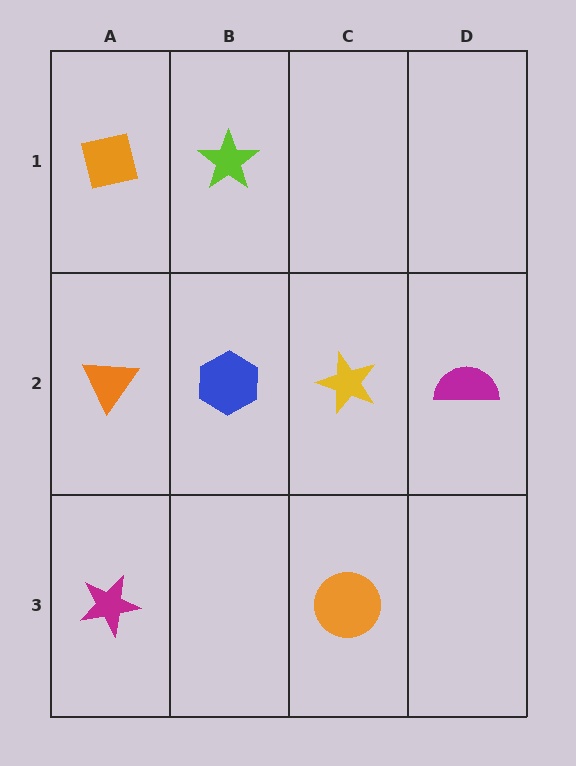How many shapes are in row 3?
2 shapes.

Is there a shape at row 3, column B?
No, that cell is empty.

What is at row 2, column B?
A blue hexagon.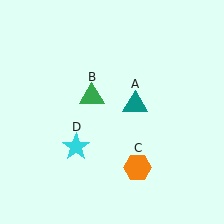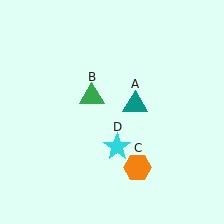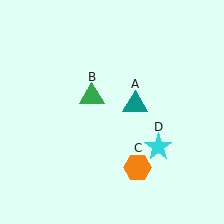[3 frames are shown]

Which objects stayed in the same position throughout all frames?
Teal triangle (object A) and green triangle (object B) and orange hexagon (object C) remained stationary.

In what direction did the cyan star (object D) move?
The cyan star (object D) moved right.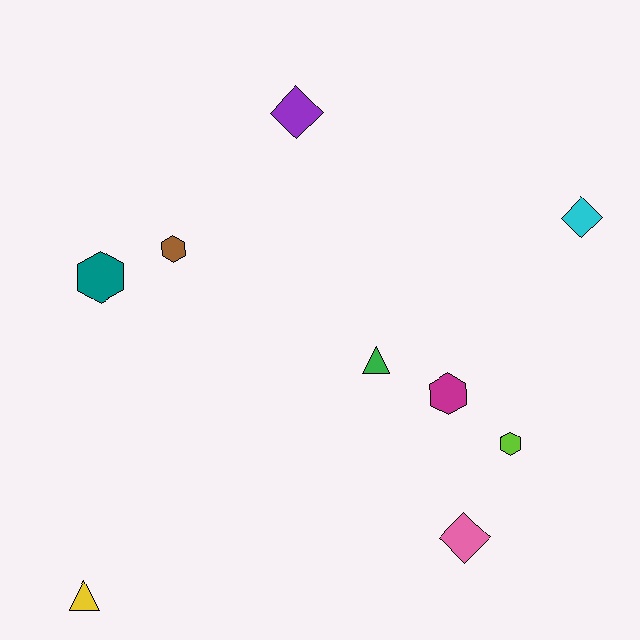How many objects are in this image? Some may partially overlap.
There are 9 objects.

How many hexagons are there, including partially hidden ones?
There are 4 hexagons.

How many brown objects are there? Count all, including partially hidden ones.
There is 1 brown object.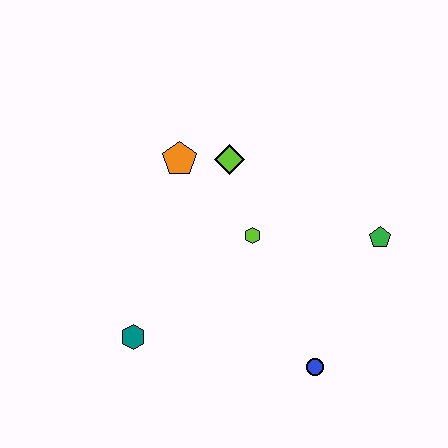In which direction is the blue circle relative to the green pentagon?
The blue circle is below the green pentagon.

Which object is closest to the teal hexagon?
The lime hexagon is closest to the teal hexagon.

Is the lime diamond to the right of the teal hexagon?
Yes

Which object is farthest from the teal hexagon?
The green pentagon is farthest from the teal hexagon.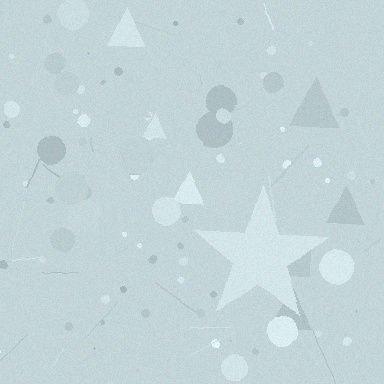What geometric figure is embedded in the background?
A star is embedded in the background.